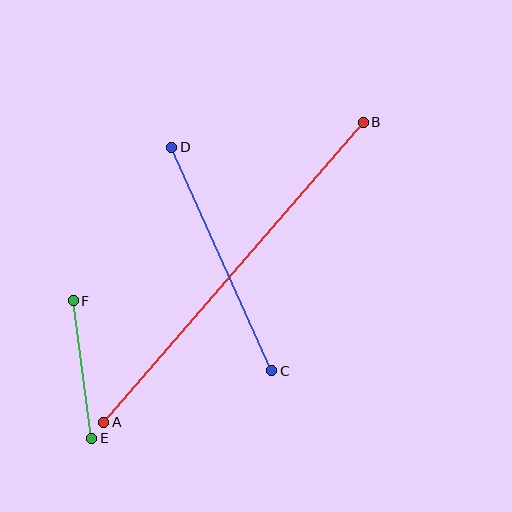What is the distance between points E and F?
The distance is approximately 139 pixels.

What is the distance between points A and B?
The distance is approximately 397 pixels.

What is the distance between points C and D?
The distance is approximately 244 pixels.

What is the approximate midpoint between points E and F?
The midpoint is at approximately (83, 370) pixels.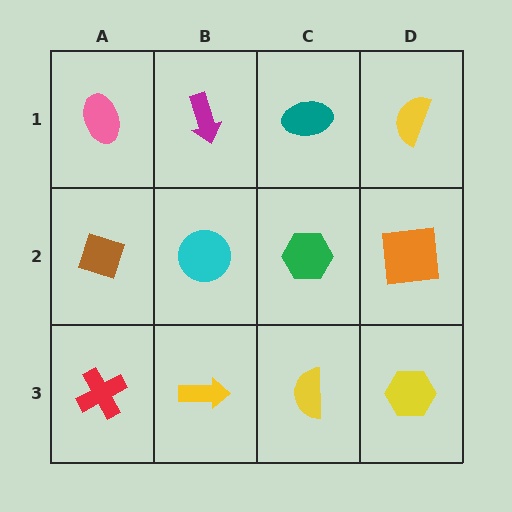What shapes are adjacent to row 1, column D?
An orange square (row 2, column D), a teal ellipse (row 1, column C).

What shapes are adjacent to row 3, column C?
A green hexagon (row 2, column C), a yellow arrow (row 3, column B), a yellow hexagon (row 3, column D).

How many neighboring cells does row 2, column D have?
3.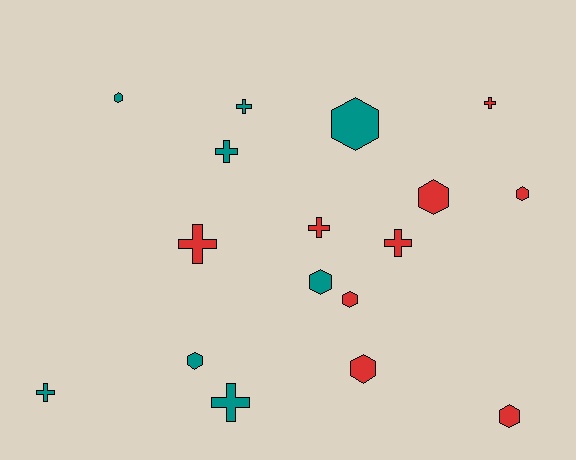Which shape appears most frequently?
Hexagon, with 9 objects.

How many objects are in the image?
There are 17 objects.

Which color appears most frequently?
Red, with 9 objects.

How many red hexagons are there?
There are 5 red hexagons.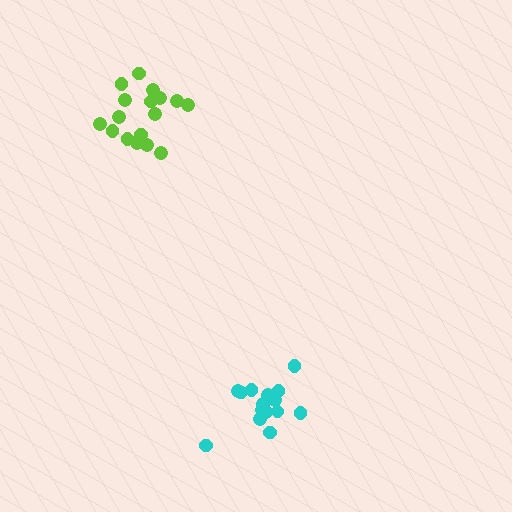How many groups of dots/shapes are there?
There are 2 groups.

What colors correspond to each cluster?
The clusters are colored: lime, cyan.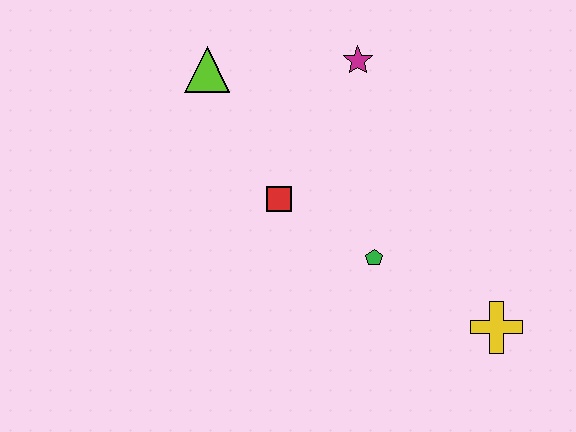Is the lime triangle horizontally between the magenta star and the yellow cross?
No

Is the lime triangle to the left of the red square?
Yes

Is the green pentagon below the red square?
Yes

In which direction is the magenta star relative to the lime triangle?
The magenta star is to the right of the lime triangle.